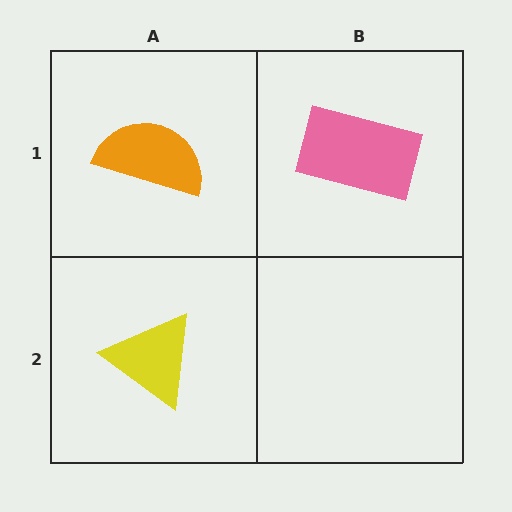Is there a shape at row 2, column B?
No, that cell is empty.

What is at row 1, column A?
An orange semicircle.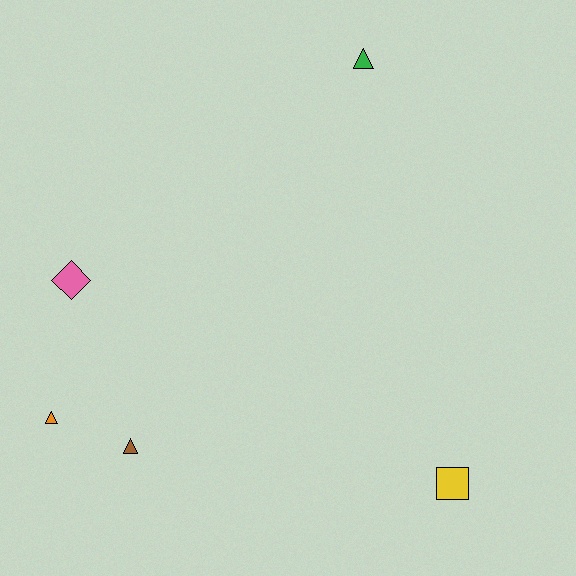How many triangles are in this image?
There are 3 triangles.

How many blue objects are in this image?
There are no blue objects.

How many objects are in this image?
There are 5 objects.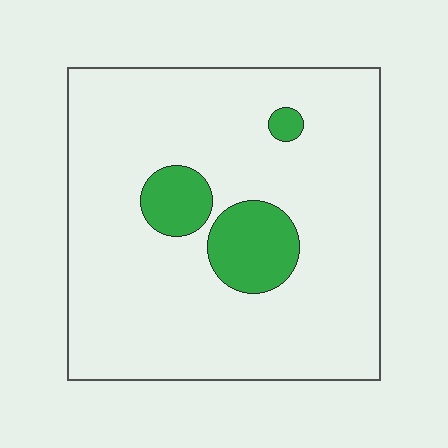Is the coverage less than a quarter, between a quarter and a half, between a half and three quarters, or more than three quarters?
Less than a quarter.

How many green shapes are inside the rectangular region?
3.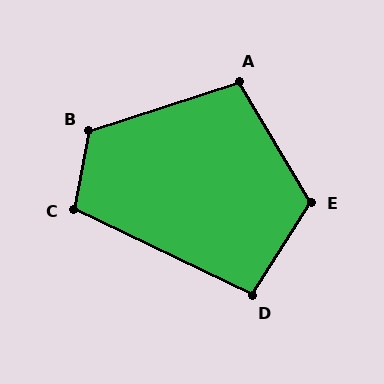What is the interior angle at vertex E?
Approximately 117 degrees (obtuse).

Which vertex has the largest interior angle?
B, at approximately 119 degrees.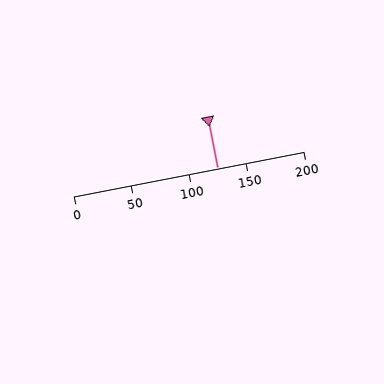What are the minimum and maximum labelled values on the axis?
The axis runs from 0 to 200.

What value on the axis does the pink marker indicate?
The marker indicates approximately 125.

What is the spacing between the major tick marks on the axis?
The major ticks are spaced 50 apart.